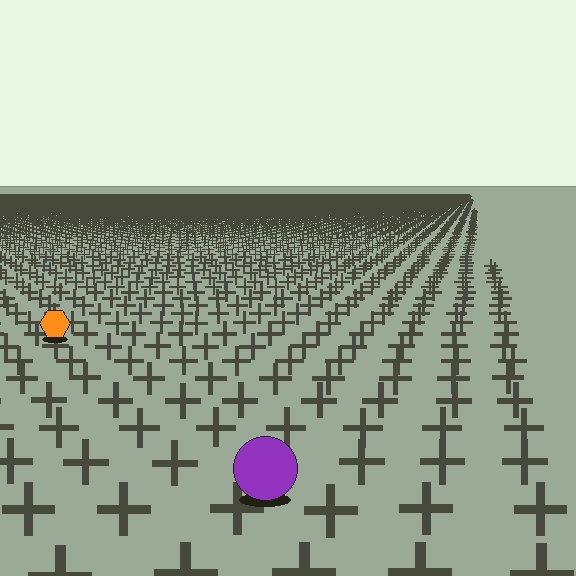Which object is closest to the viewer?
The purple circle is closest. The texture marks near it are larger and more spread out.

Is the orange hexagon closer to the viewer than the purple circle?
No. The purple circle is closer — you can tell from the texture gradient: the ground texture is coarser near it.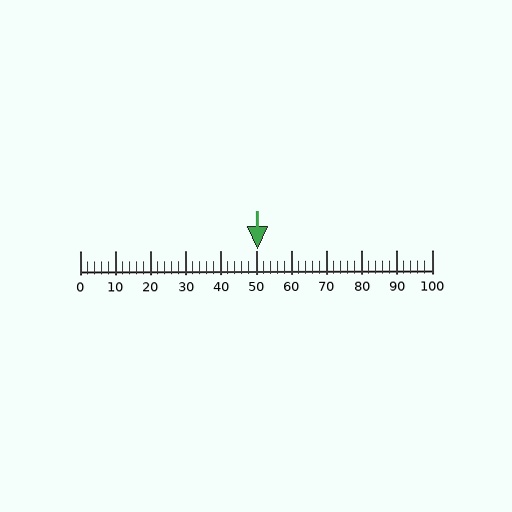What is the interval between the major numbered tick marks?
The major tick marks are spaced 10 units apart.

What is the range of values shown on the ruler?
The ruler shows values from 0 to 100.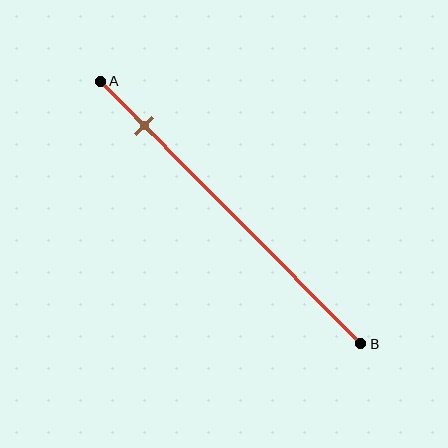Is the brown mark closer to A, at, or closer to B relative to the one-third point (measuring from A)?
The brown mark is closer to point A than the one-third point of segment AB.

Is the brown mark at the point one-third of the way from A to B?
No, the mark is at about 15% from A, not at the 33% one-third point.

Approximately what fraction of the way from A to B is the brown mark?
The brown mark is approximately 15% of the way from A to B.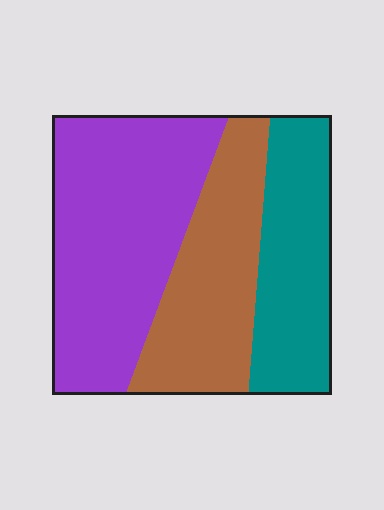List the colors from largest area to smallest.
From largest to smallest: purple, brown, teal.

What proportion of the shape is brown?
Brown covers roughly 30% of the shape.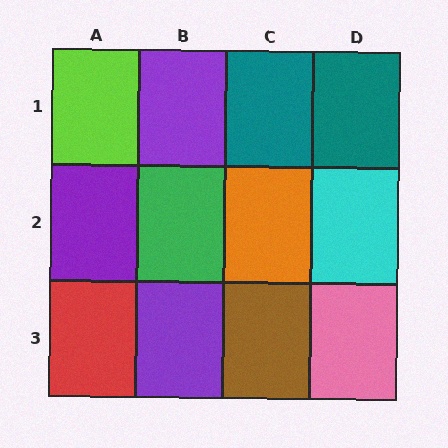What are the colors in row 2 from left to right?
Purple, green, orange, cyan.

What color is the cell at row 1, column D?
Teal.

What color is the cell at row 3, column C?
Brown.